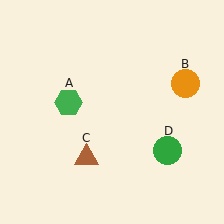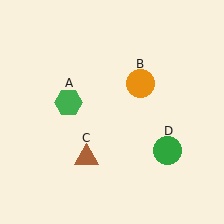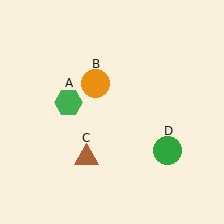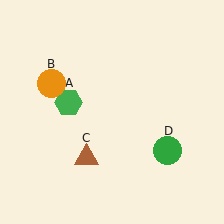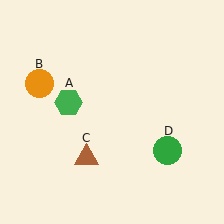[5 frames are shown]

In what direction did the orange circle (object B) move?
The orange circle (object B) moved left.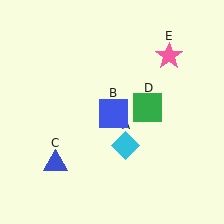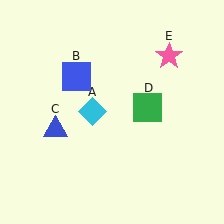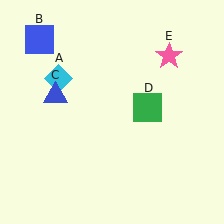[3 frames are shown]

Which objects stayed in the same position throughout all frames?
Green square (object D) and pink star (object E) remained stationary.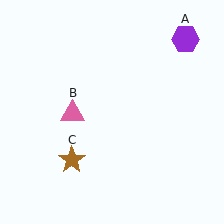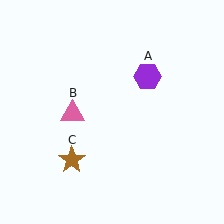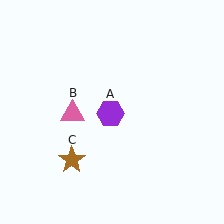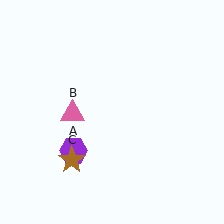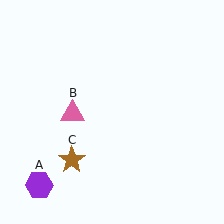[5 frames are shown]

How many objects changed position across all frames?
1 object changed position: purple hexagon (object A).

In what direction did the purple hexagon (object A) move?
The purple hexagon (object A) moved down and to the left.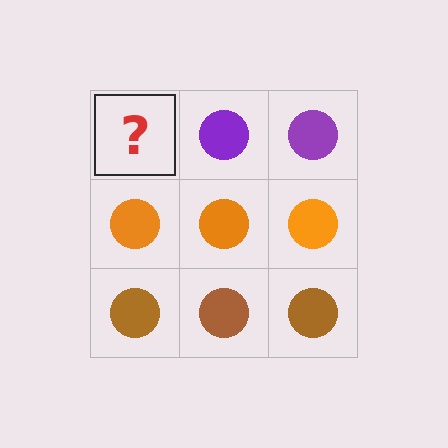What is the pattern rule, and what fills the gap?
The rule is that each row has a consistent color. The gap should be filled with a purple circle.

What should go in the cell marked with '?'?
The missing cell should contain a purple circle.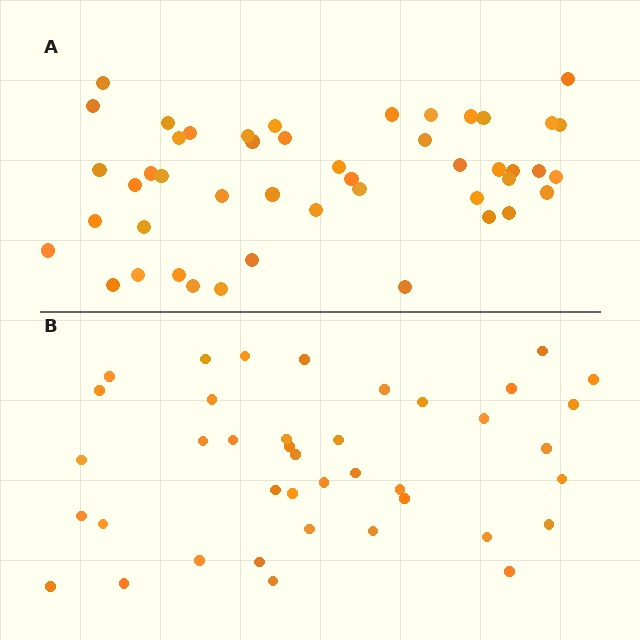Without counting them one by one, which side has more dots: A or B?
Region A (the top region) has more dots.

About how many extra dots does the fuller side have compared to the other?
Region A has roughly 8 or so more dots than region B.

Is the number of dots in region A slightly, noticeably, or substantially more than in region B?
Region A has only slightly more — the two regions are fairly close. The ratio is roughly 1.2 to 1.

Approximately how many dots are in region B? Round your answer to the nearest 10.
About 40 dots.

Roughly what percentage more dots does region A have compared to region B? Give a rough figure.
About 20% more.